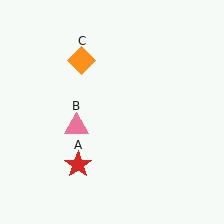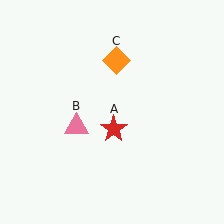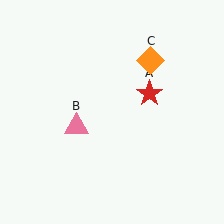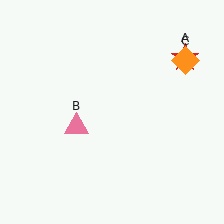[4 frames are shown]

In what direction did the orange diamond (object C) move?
The orange diamond (object C) moved right.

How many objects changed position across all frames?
2 objects changed position: red star (object A), orange diamond (object C).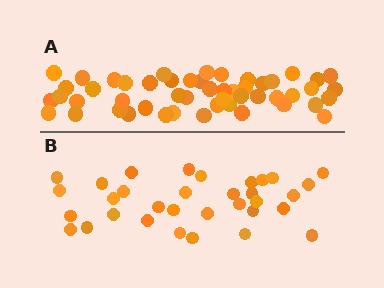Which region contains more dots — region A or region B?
Region A (the top region) has more dots.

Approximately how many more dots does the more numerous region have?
Region A has approximately 20 more dots than region B.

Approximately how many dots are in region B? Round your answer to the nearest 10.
About 30 dots. (The exact count is 33, which rounds to 30.)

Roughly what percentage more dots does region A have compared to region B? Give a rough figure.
About 55% more.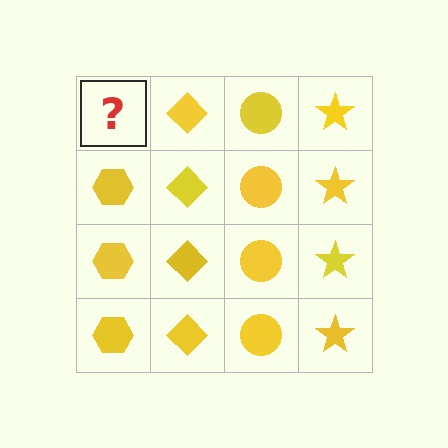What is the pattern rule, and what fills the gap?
The rule is that each column has a consistent shape. The gap should be filled with a yellow hexagon.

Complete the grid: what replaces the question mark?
The question mark should be replaced with a yellow hexagon.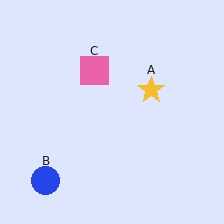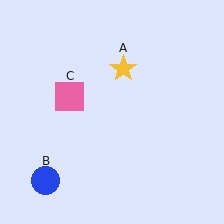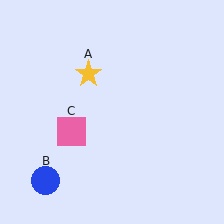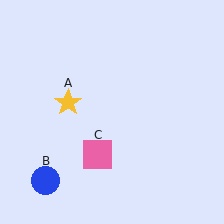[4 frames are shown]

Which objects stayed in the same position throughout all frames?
Blue circle (object B) remained stationary.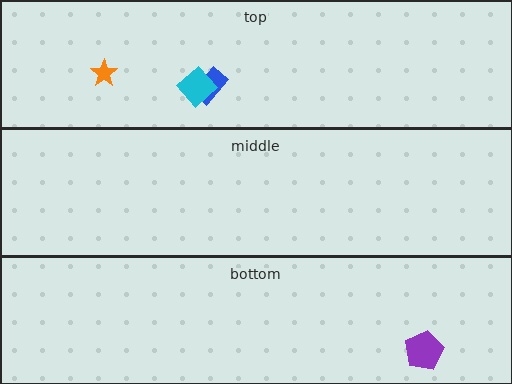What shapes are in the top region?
The orange star, the blue rectangle, the cyan diamond.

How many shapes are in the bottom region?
1.